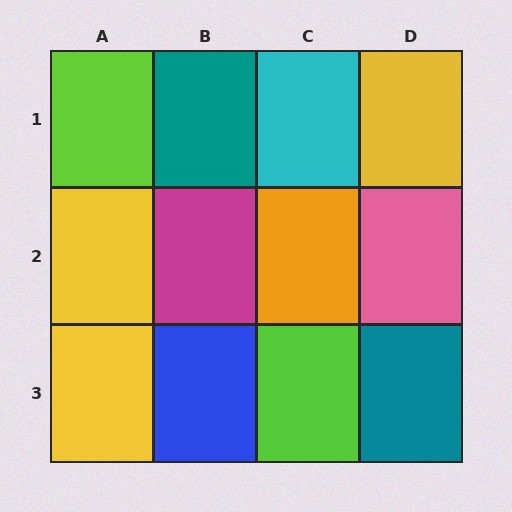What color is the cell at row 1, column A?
Lime.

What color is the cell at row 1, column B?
Teal.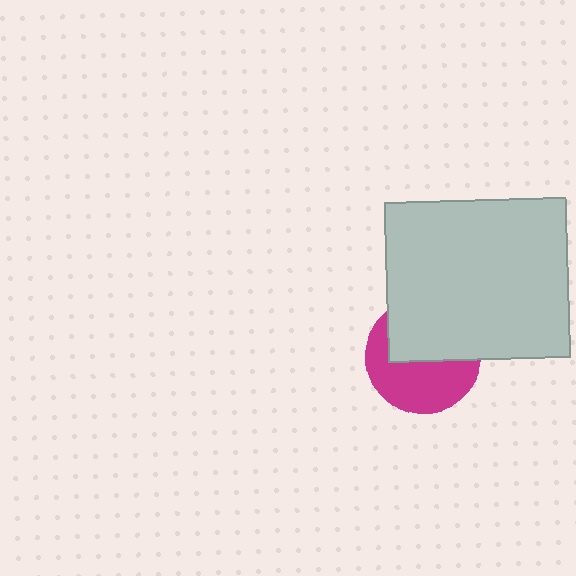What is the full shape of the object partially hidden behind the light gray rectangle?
The partially hidden object is a magenta circle.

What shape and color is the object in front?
The object in front is a light gray rectangle.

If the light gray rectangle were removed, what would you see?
You would see the complete magenta circle.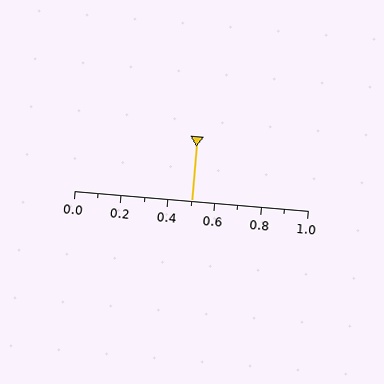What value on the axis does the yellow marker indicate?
The marker indicates approximately 0.5.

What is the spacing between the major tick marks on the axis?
The major ticks are spaced 0.2 apart.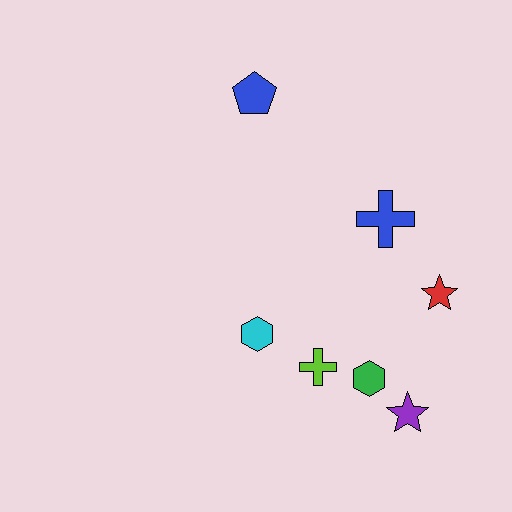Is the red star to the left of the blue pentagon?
No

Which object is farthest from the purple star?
The blue pentagon is farthest from the purple star.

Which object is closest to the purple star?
The green hexagon is closest to the purple star.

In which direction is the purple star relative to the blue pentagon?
The purple star is below the blue pentagon.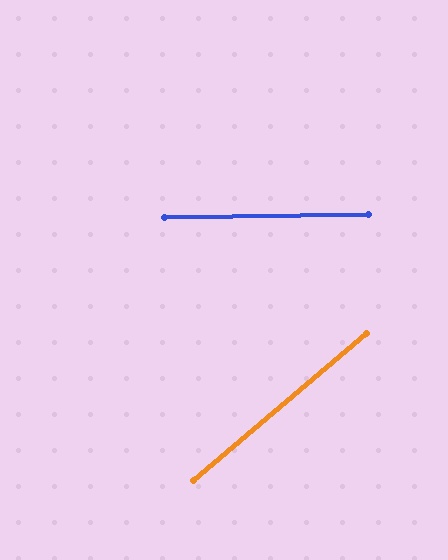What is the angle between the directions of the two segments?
Approximately 40 degrees.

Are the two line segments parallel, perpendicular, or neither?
Neither parallel nor perpendicular — they differ by about 40°.